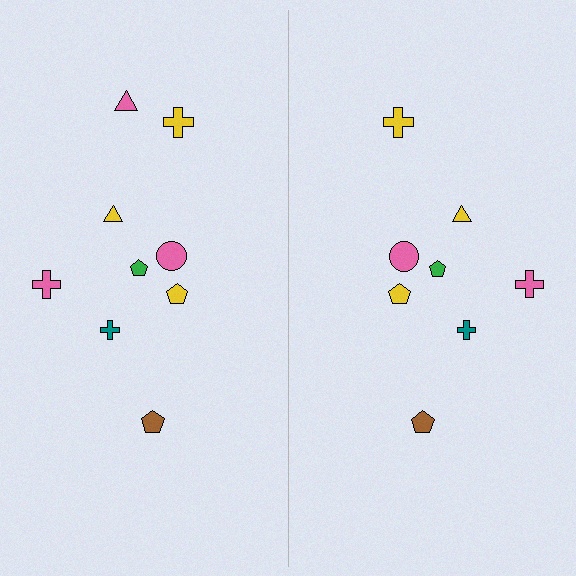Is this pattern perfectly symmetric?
No, the pattern is not perfectly symmetric. A pink triangle is missing from the right side.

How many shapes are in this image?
There are 17 shapes in this image.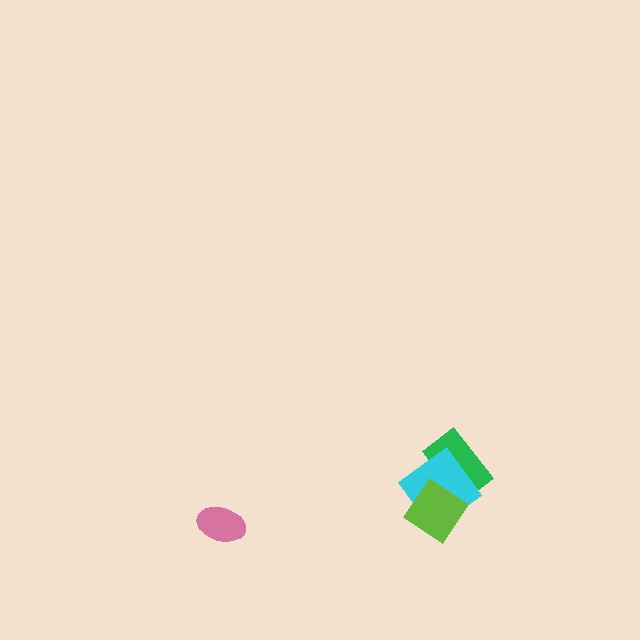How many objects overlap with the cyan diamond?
2 objects overlap with the cyan diamond.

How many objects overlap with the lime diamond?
2 objects overlap with the lime diamond.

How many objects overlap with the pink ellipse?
0 objects overlap with the pink ellipse.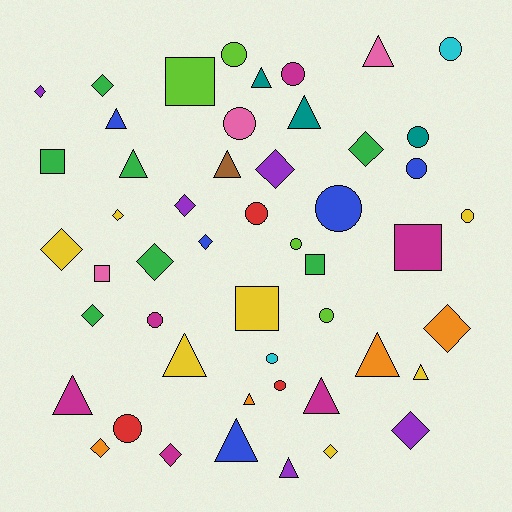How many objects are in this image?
There are 50 objects.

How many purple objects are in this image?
There are 5 purple objects.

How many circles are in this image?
There are 15 circles.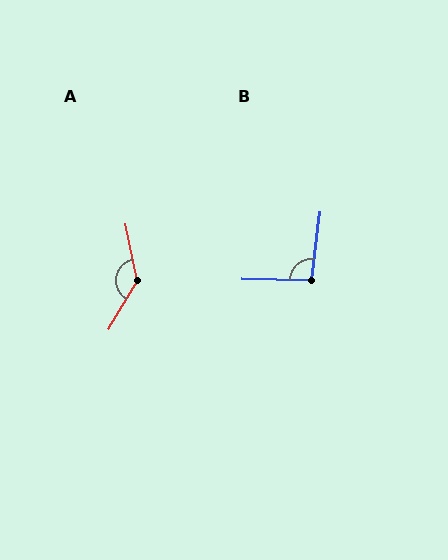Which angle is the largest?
A, at approximately 138 degrees.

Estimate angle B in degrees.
Approximately 96 degrees.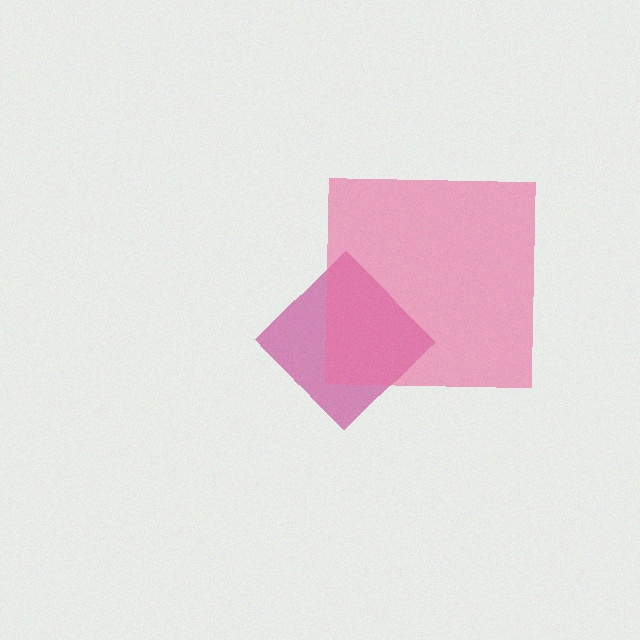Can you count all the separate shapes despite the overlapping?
Yes, there are 2 separate shapes.